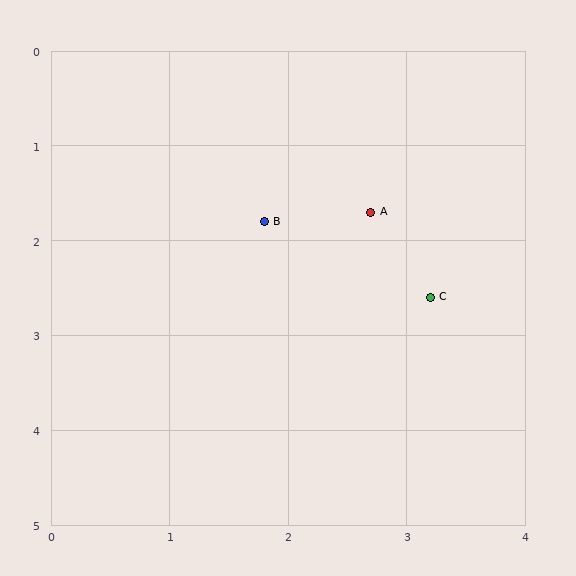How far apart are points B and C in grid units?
Points B and C are about 1.6 grid units apart.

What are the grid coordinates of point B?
Point B is at approximately (1.8, 1.8).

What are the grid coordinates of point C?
Point C is at approximately (3.2, 2.6).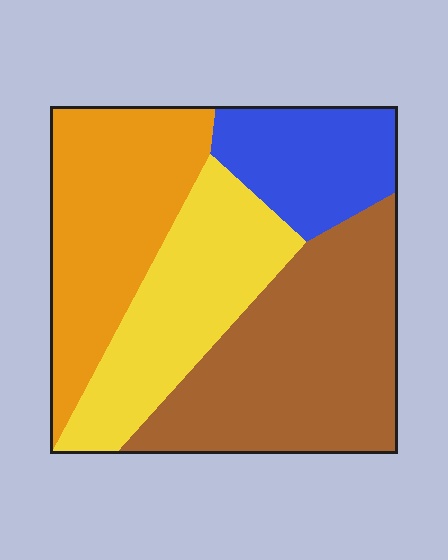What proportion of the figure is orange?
Orange covers around 25% of the figure.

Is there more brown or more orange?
Brown.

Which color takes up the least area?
Blue, at roughly 15%.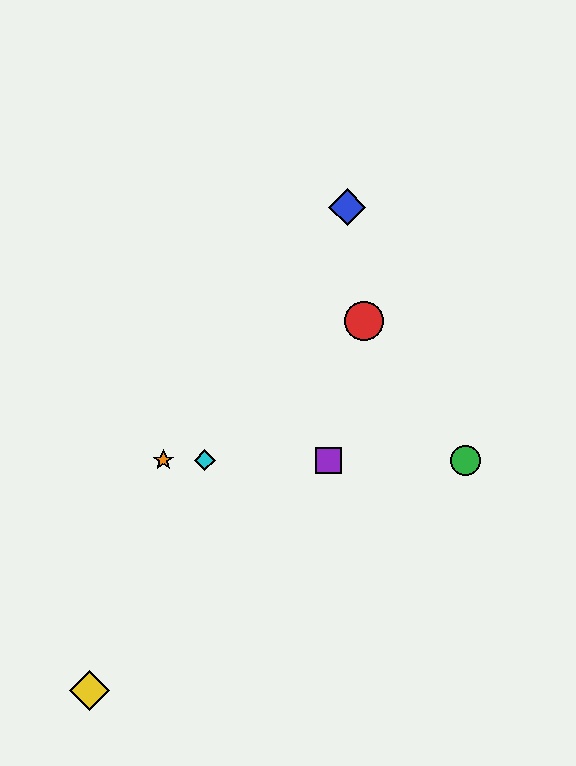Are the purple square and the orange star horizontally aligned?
Yes, both are at y≈460.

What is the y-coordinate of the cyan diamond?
The cyan diamond is at y≈460.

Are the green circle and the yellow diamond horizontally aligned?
No, the green circle is at y≈460 and the yellow diamond is at y≈690.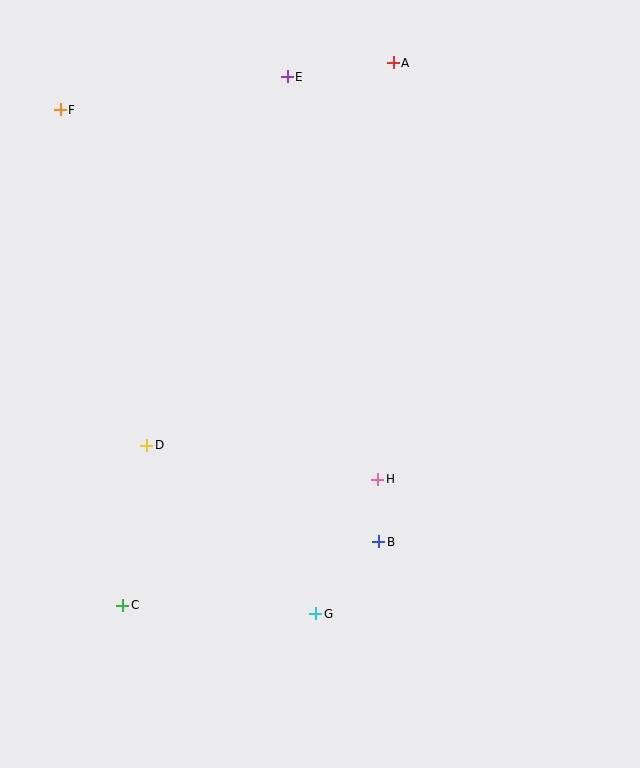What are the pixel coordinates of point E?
Point E is at (287, 77).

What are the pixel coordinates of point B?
Point B is at (379, 542).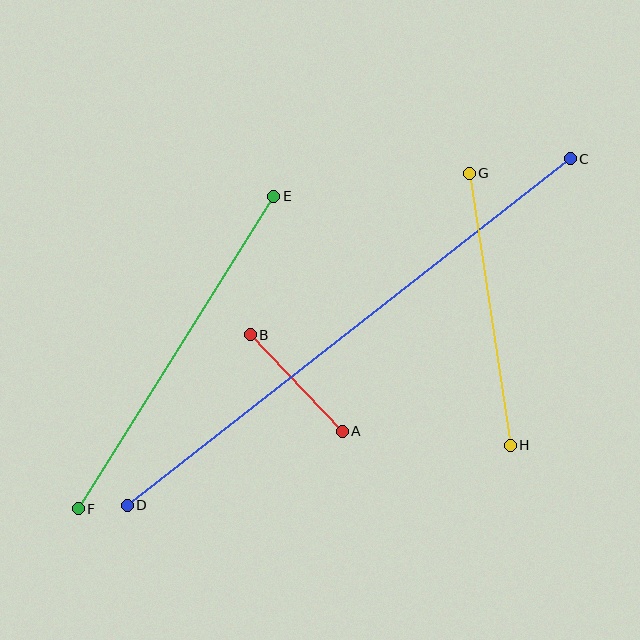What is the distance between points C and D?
The distance is approximately 563 pixels.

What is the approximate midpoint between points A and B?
The midpoint is at approximately (296, 383) pixels.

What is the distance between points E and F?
The distance is approximately 369 pixels.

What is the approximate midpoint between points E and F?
The midpoint is at approximately (176, 352) pixels.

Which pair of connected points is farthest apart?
Points C and D are farthest apart.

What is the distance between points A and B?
The distance is approximately 133 pixels.